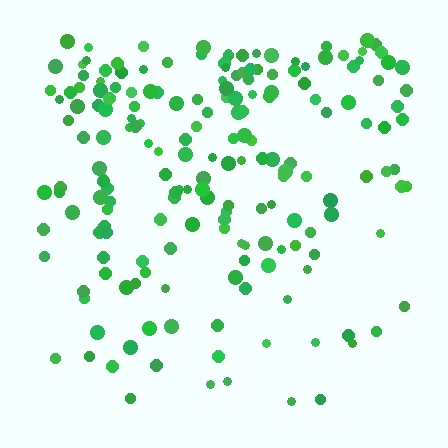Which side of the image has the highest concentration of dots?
The top.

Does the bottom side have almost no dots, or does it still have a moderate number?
Still a moderate number, just noticeably fewer than the top.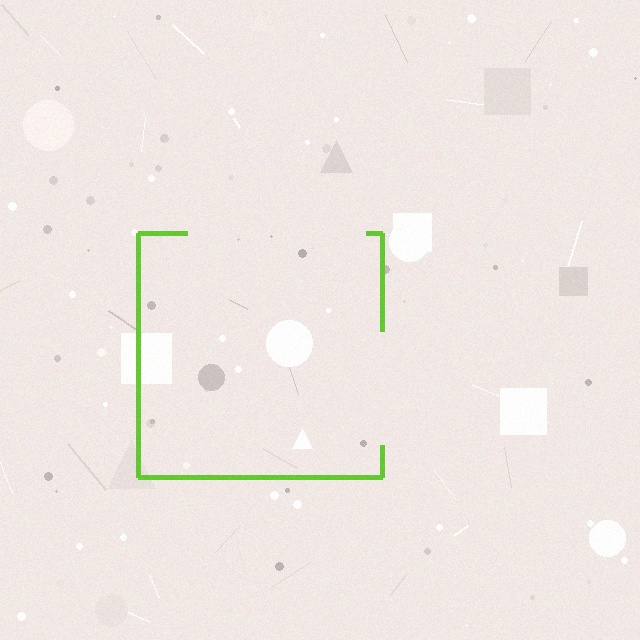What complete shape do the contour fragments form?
The contour fragments form a square.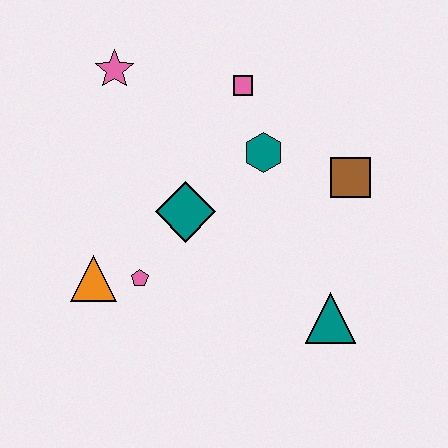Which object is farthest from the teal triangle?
The pink star is farthest from the teal triangle.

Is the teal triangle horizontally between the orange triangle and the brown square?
Yes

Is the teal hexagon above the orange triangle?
Yes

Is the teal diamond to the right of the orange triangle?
Yes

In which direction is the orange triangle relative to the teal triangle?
The orange triangle is to the left of the teal triangle.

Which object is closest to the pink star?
The pink square is closest to the pink star.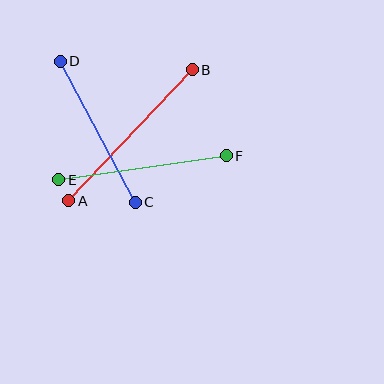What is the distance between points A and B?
The distance is approximately 180 pixels.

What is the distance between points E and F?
The distance is approximately 169 pixels.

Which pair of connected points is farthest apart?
Points A and B are farthest apart.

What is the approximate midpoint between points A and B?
The midpoint is at approximately (130, 135) pixels.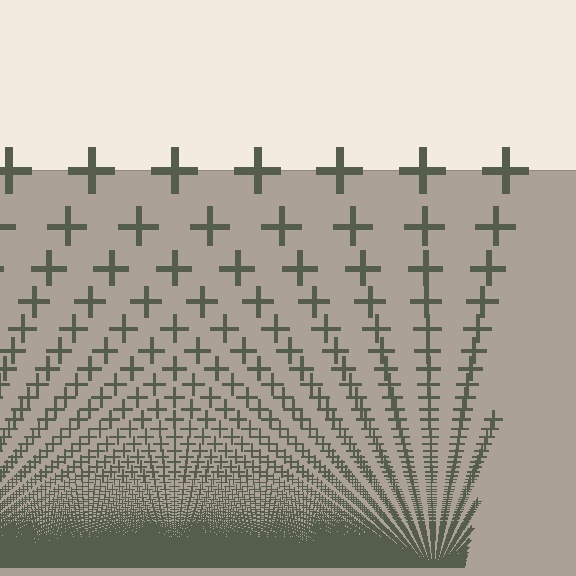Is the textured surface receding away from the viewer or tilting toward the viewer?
The surface appears to tilt toward the viewer. Texture elements get larger and sparser toward the top.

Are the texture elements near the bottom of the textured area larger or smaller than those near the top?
Smaller. The gradient is inverted — elements near the bottom are smaller and denser.